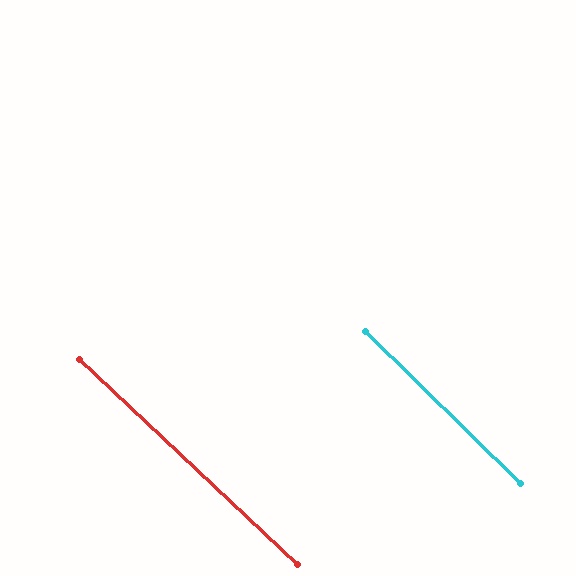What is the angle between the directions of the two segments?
Approximately 1 degree.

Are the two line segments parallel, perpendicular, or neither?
Parallel — their directions differ by only 1.0°.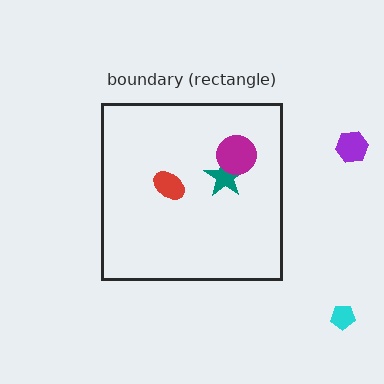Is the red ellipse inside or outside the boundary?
Inside.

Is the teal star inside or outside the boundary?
Inside.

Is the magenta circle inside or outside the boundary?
Inside.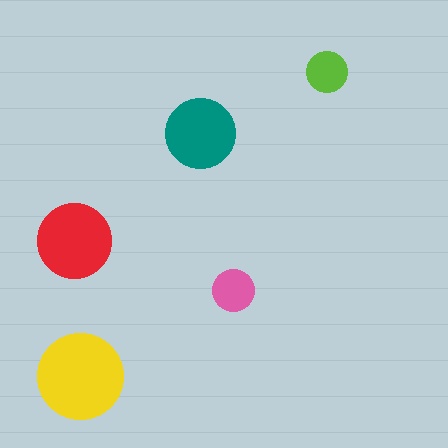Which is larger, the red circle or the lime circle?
The red one.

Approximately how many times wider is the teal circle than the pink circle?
About 1.5 times wider.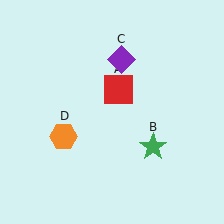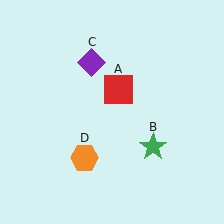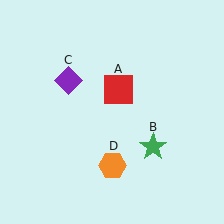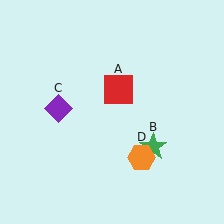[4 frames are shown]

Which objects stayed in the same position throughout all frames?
Red square (object A) and green star (object B) remained stationary.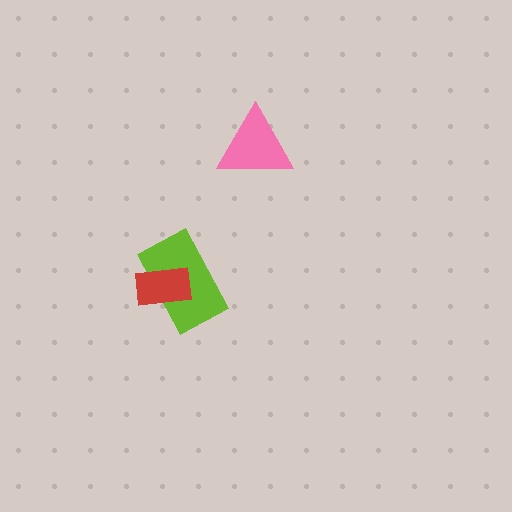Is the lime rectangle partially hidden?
Yes, it is partially covered by another shape.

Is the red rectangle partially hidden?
No, no other shape covers it.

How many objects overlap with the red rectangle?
1 object overlaps with the red rectangle.